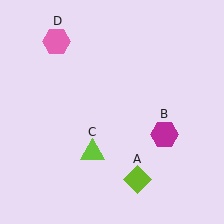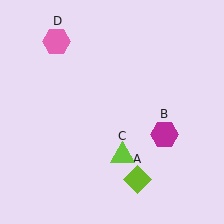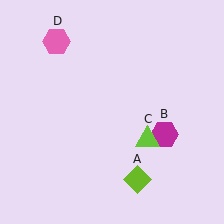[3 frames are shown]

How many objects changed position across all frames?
1 object changed position: lime triangle (object C).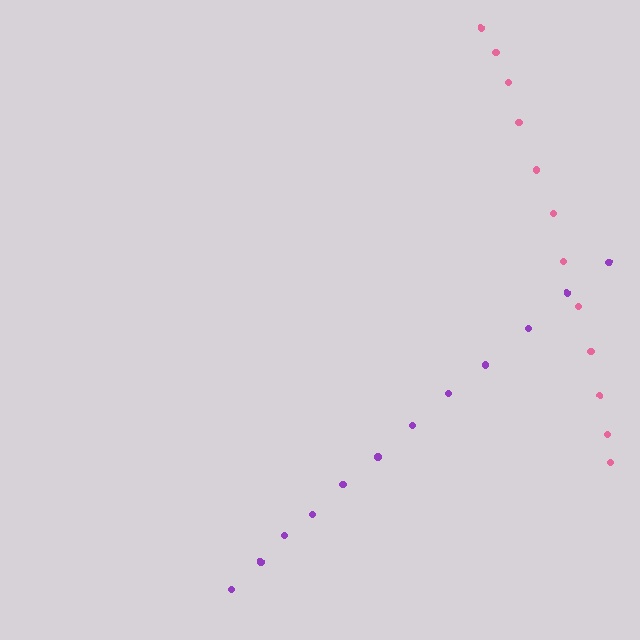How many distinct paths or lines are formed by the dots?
There are 2 distinct paths.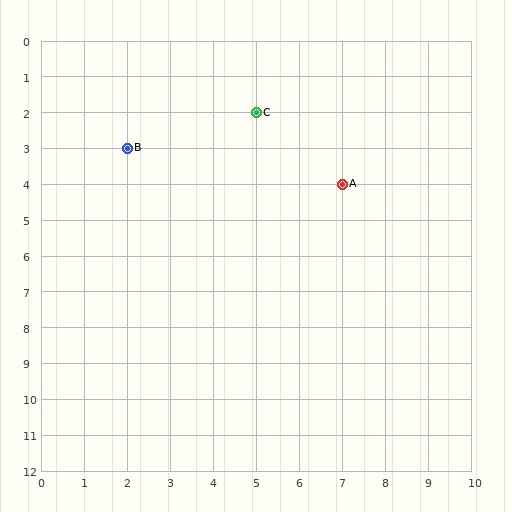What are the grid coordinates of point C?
Point C is at grid coordinates (5, 2).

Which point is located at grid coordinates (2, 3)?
Point B is at (2, 3).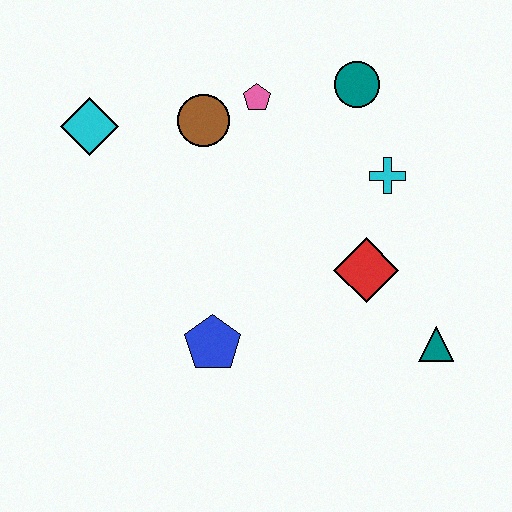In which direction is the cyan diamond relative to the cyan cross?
The cyan diamond is to the left of the cyan cross.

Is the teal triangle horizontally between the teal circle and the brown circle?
No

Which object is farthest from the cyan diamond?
The teal triangle is farthest from the cyan diamond.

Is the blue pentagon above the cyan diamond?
No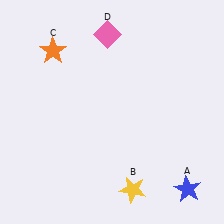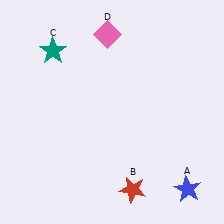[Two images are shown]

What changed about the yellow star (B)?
In Image 1, B is yellow. In Image 2, it changed to red.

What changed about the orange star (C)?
In Image 1, C is orange. In Image 2, it changed to teal.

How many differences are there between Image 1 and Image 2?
There are 2 differences between the two images.